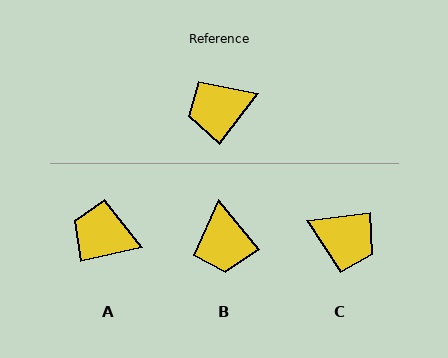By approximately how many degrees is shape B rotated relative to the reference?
Approximately 77 degrees counter-clockwise.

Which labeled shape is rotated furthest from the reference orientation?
C, about 135 degrees away.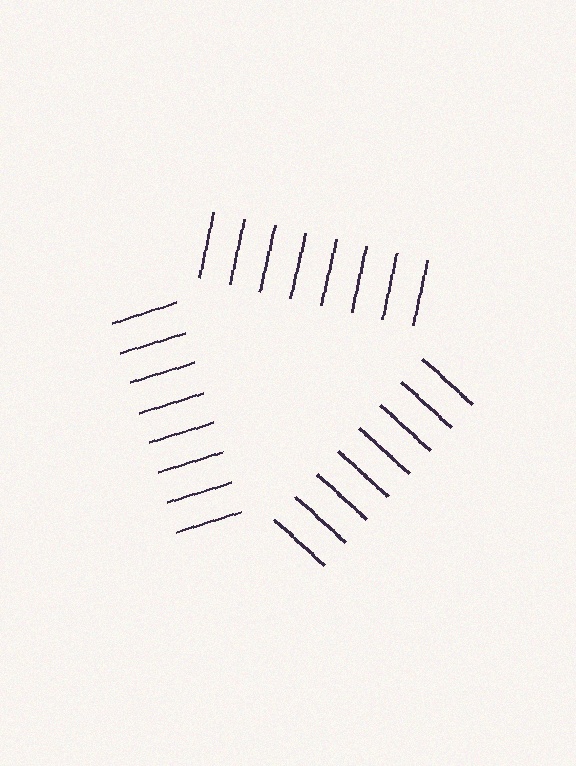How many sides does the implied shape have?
3 sides — the line-ends trace a triangle.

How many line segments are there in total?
24 — 8 along each of the 3 edges.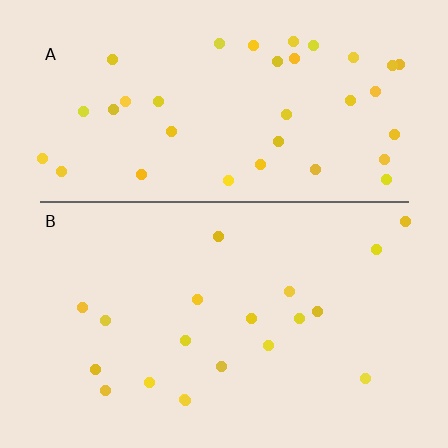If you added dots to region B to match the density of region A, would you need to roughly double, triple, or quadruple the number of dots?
Approximately double.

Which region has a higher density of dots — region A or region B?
A (the top).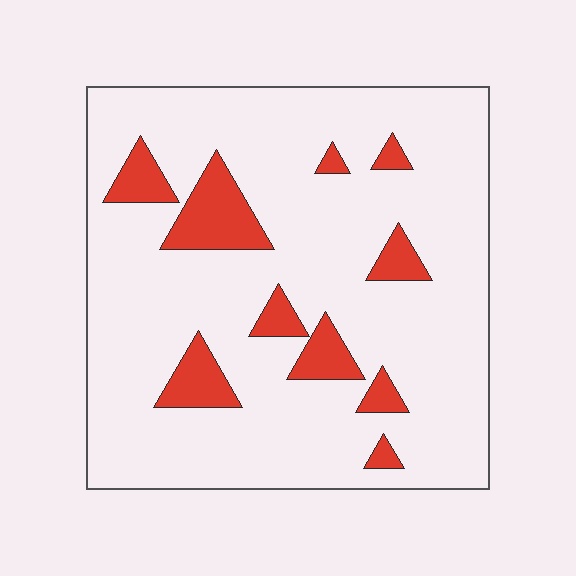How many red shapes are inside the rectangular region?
10.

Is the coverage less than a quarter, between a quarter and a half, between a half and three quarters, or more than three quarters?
Less than a quarter.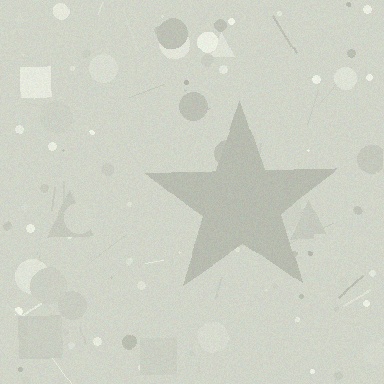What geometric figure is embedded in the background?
A star is embedded in the background.